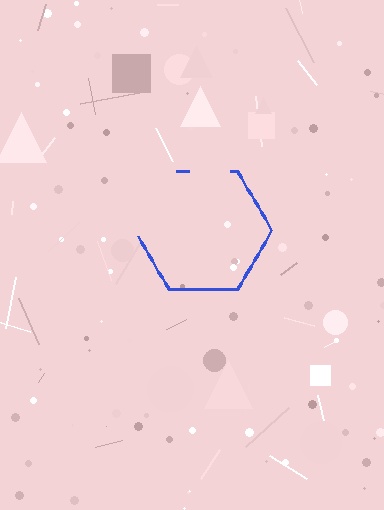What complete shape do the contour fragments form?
The contour fragments form a hexagon.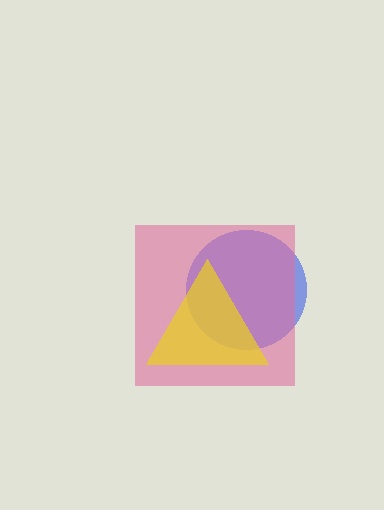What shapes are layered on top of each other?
The layered shapes are: a blue circle, a pink square, a yellow triangle.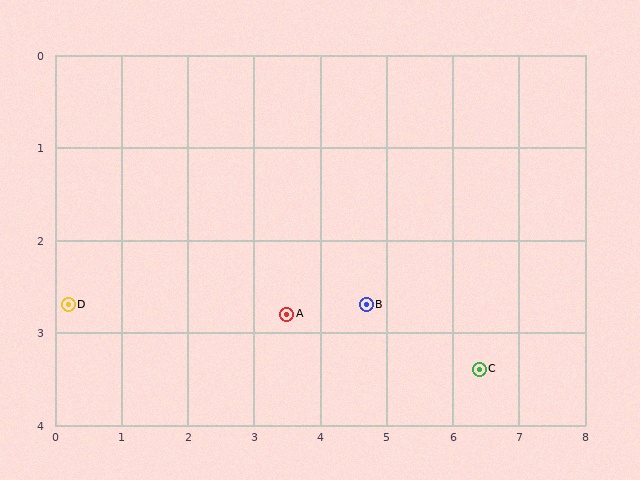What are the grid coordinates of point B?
Point B is at approximately (4.7, 2.7).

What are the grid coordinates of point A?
Point A is at approximately (3.5, 2.8).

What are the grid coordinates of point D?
Point D is at approximately (0.2, 2.7).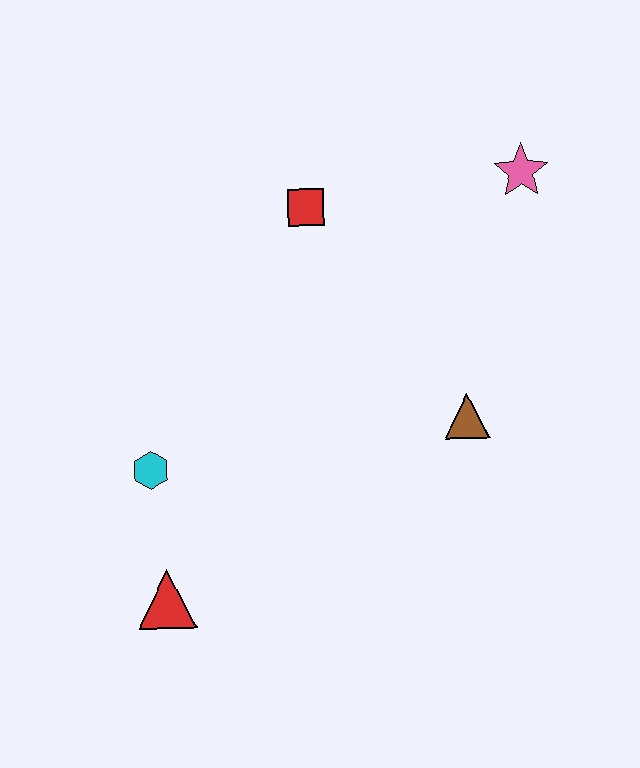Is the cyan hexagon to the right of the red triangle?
No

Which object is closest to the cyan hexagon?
The red triangle is closest to the cyan hexagon.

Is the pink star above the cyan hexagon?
Yes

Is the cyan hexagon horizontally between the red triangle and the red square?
No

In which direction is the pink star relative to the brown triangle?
The pink star is above the brown triangle.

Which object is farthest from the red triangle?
The pink star is farthest from the red triangle.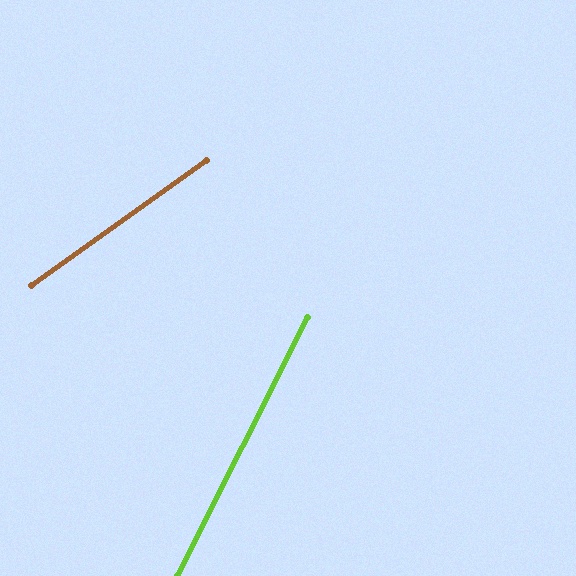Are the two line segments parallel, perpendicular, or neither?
Neither parallel nor perpendicular — they differ by about 28°.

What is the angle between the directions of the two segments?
Approximately 28 degrees.